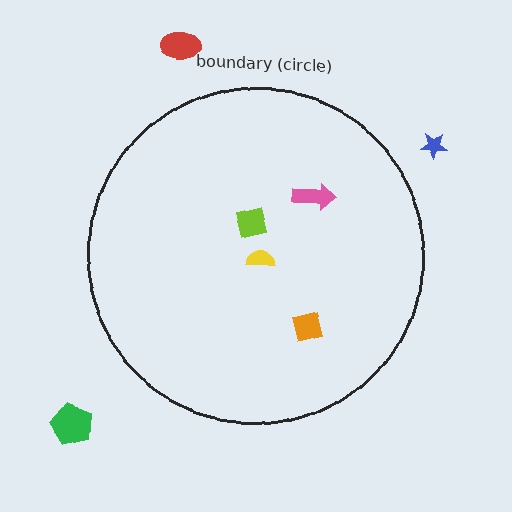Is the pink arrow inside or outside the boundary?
Inside.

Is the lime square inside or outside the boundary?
Inside.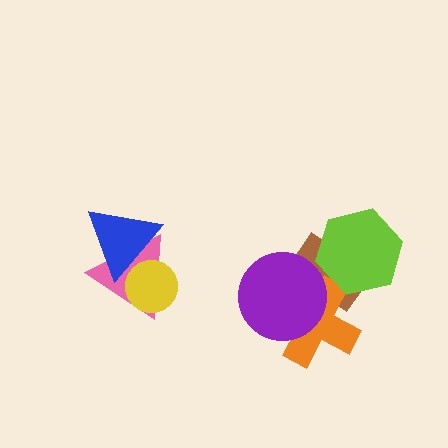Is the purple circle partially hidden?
No, no other shape covers it.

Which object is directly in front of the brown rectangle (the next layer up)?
The orange cross is directly in front of the brown rectangle.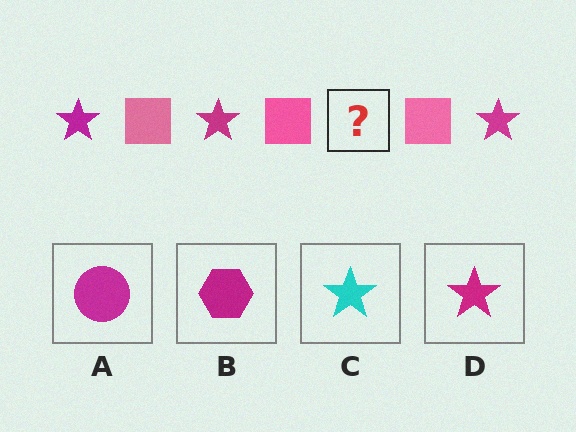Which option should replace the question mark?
Option D.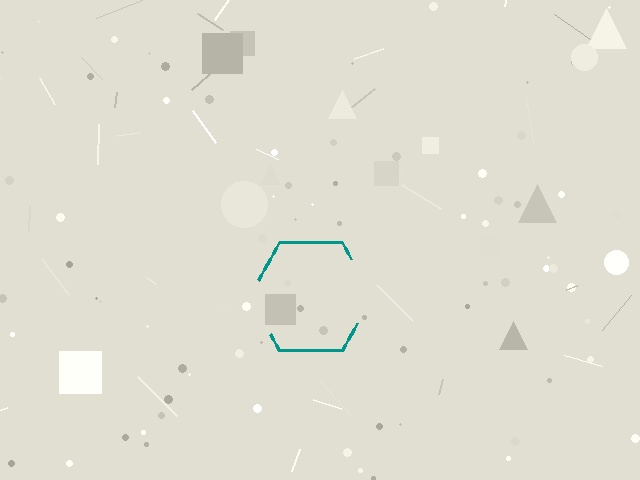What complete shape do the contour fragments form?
The contour fragments form a hexagon.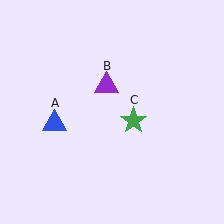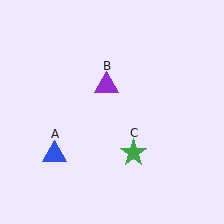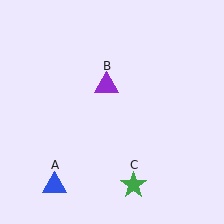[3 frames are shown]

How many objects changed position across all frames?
2 objects changed position: blue triangle (object A), green star (object C).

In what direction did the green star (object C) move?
The green star (object C) moved down.